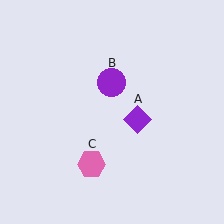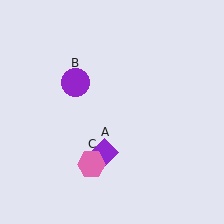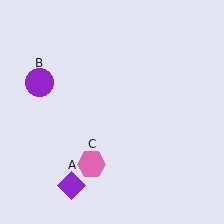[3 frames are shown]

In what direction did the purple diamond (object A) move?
The purple diamond (object A) moved down and to the left.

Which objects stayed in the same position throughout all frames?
Pink hexagon (object C) remained stationary.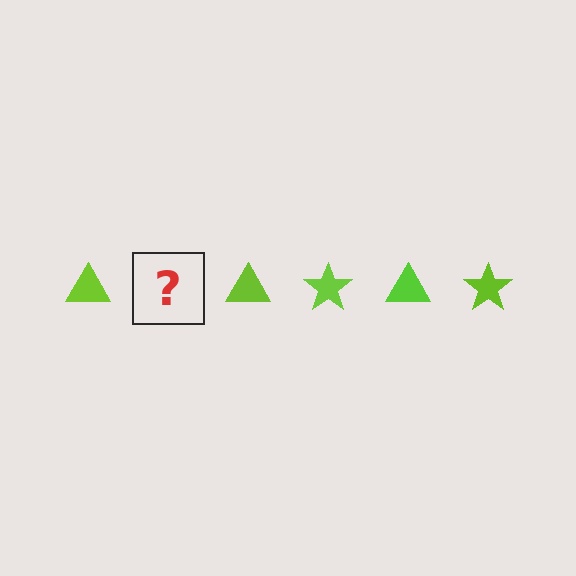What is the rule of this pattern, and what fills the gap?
The rule is that the pattern cycles through triangle, star shapes in lime. The gap should be filled with a lime star.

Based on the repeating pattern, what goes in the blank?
The blank should be a lime star.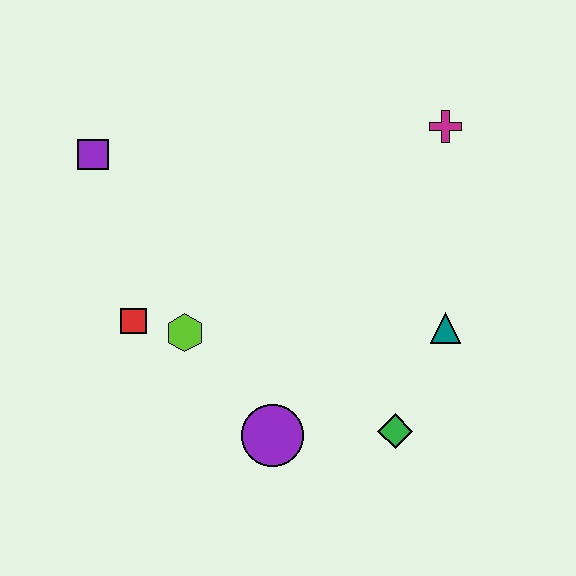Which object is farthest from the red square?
The magenta cross is farthest from the red square.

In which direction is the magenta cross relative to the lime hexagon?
The magenta cross is to the right of the lime hexagon.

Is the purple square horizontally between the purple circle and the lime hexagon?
No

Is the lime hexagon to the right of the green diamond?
No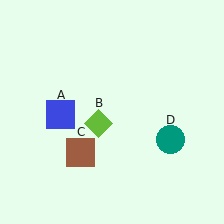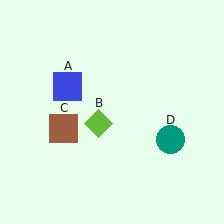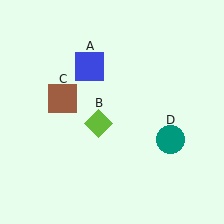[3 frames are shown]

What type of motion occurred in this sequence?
The blue square (object A), brown square (object C) rotated clockwise around the center of the scene.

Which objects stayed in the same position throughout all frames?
Lime diamond (object B) and teal circle (object D) remained stationary.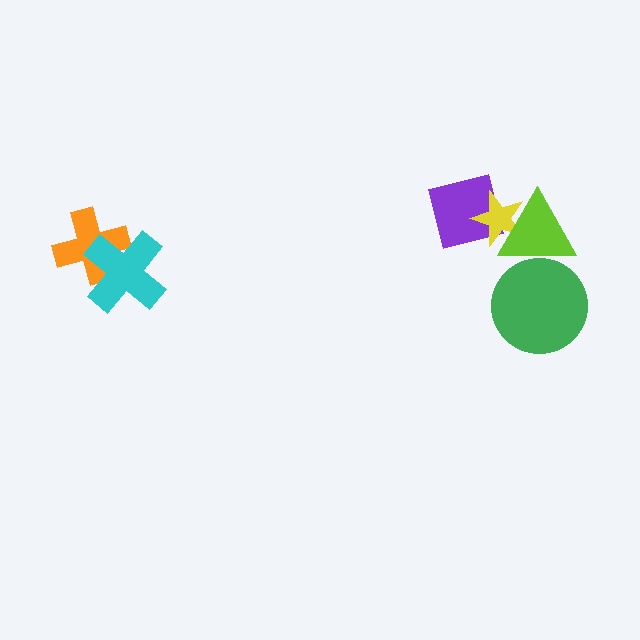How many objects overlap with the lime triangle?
3 objects overlap with the lime triangle.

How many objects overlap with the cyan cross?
1 object overlaps with the cyan cross.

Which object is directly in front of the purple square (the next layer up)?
The yellow star is directly in front of the purple square.